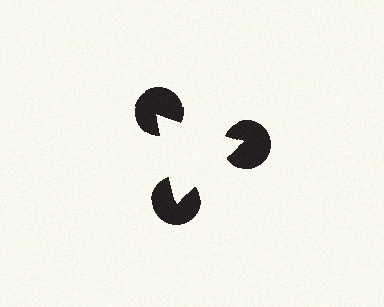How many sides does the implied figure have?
3 sides.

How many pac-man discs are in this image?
There are 3 — one at each vertex of the illusory triangle.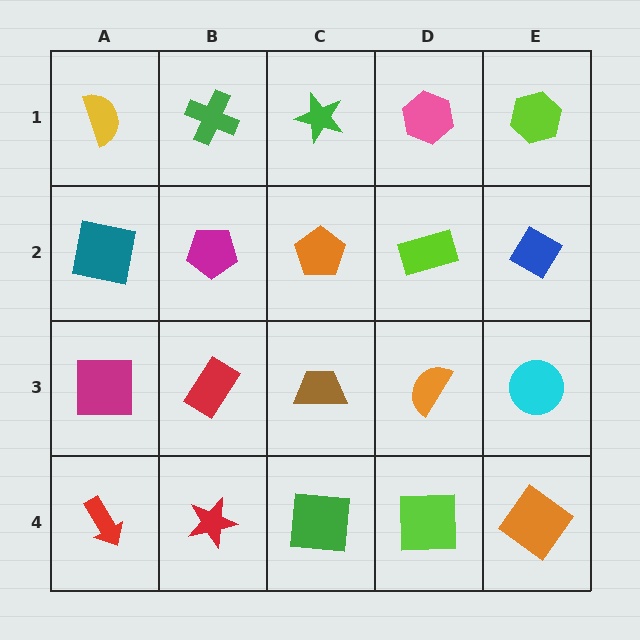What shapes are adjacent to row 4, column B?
A red rectangle (row 3, column B), a red arrow (row 4, column A), a green square (row 4, column C).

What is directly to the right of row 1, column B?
A green star.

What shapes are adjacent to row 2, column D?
A pink hexagon (row 1, column D), an orange semicircle (row 3, column D), an orange pentagon (row 2, column C), a blue diamond (row 2, column E).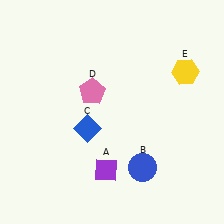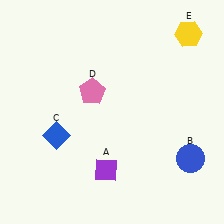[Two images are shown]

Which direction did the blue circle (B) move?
The blue circle (B) moved right.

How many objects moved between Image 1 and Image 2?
3 objects moved between the two images.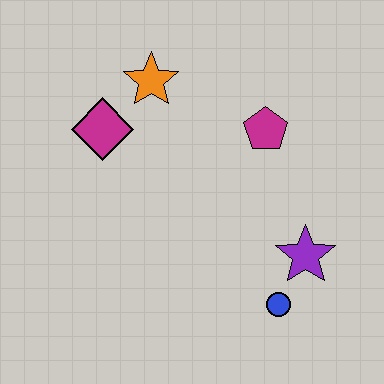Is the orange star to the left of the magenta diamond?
No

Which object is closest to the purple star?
The blue circle is closest to the purple star.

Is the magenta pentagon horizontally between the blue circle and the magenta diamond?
Yes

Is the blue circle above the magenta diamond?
No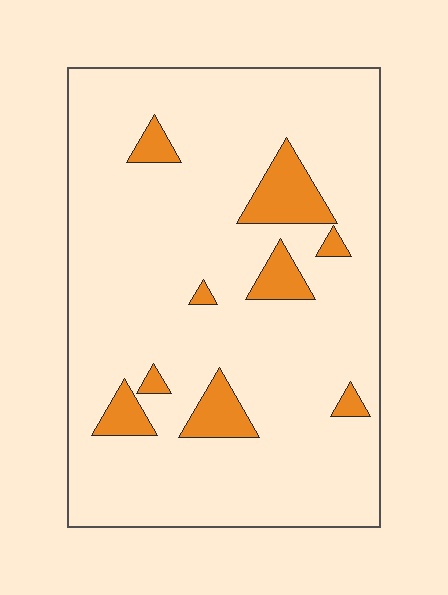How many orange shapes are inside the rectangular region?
9.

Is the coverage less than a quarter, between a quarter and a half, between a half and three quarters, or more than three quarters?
Less than a quarter.